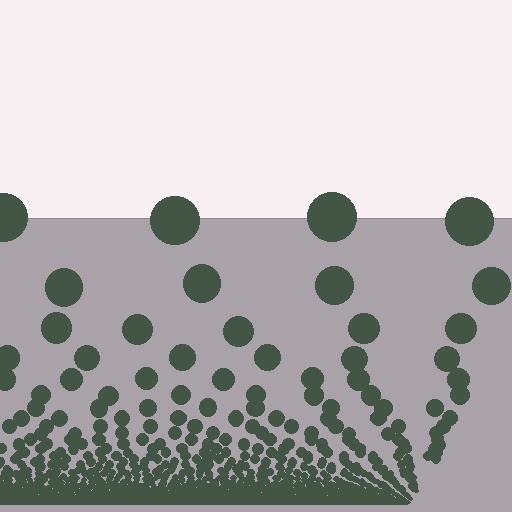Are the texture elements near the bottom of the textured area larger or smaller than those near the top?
Smaller. The gradient is inverted — elements near the bottom are smaller and denser.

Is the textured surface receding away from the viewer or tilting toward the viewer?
The surface appears to tilt toward the viewer. Texture elements get larger and sparser toward the top.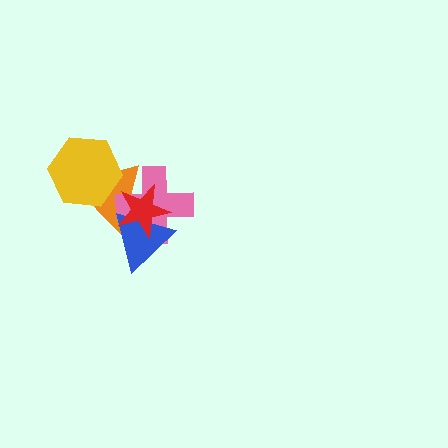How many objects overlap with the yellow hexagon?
1 object overlaps with the yellow hexagon.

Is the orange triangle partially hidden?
Yes, it is partially covered by another shape.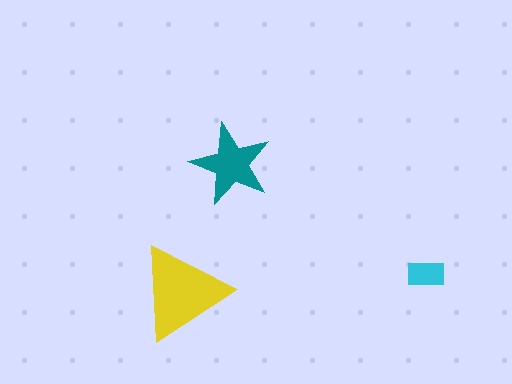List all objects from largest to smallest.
The yellow triangle, the teal star, the cyan rectangle.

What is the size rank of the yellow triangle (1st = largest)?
1st.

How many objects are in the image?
There are 3 objects in the image.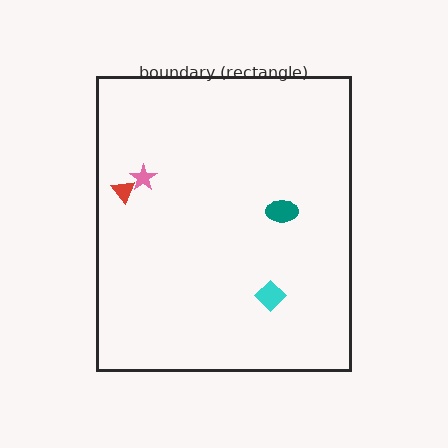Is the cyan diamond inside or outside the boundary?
Inside.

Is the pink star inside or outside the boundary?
Inside.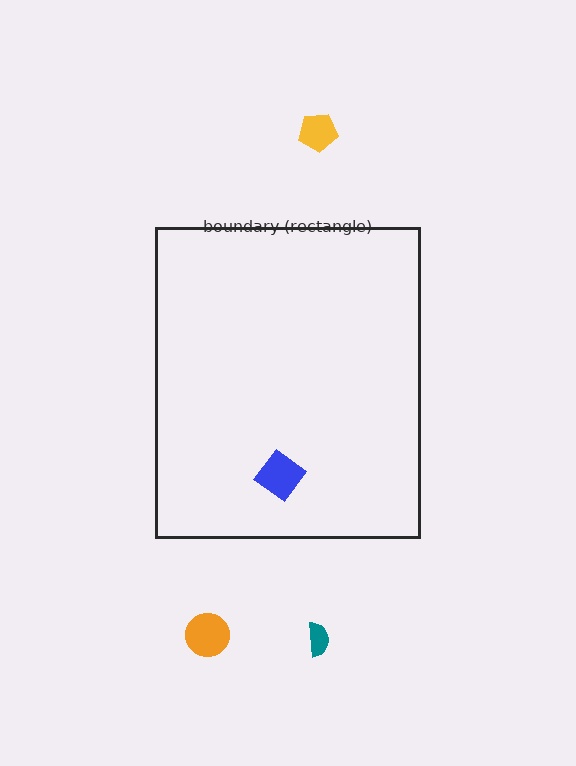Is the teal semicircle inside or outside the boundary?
Outside.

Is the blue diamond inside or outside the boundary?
Inside.